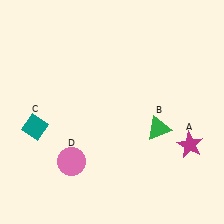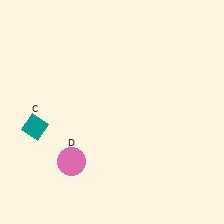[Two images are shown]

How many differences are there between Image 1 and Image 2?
There are 2 differences between the two images.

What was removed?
The magenta star (A), the green triangle (B) were removed in Image 2.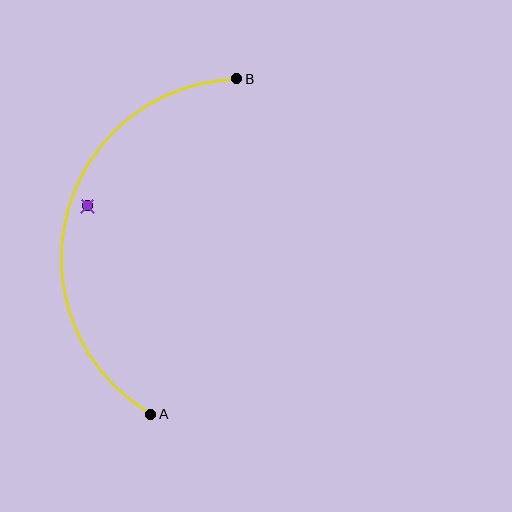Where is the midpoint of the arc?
The arc midpoint is the point on the curve farthest from the straight line joining A and B. It sits to the left of that line.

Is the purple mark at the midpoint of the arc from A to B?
No — the purple mark does not lie on the arc at all. It sits slightly inside the curve.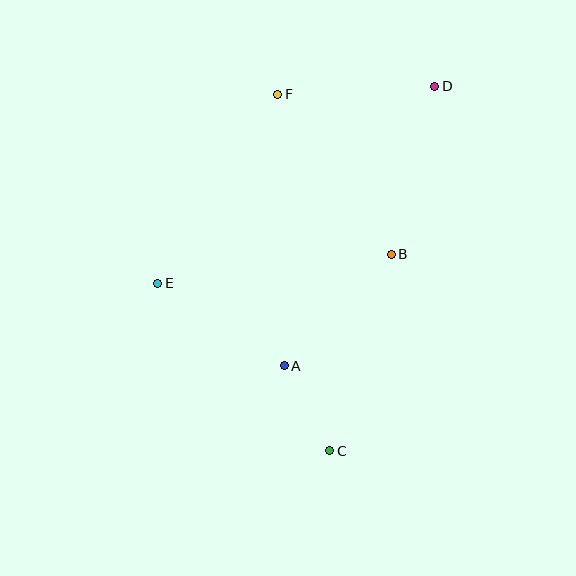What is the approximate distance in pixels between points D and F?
The distance between D and F is approximately 157 pixels.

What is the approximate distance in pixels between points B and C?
The distance between B and C is approximately 206 pixels.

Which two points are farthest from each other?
Points C and D are farthest from each other.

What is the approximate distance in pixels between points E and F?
The distance between E and F is approximately 224 pixels.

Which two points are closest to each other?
Points A and C are closest to each other.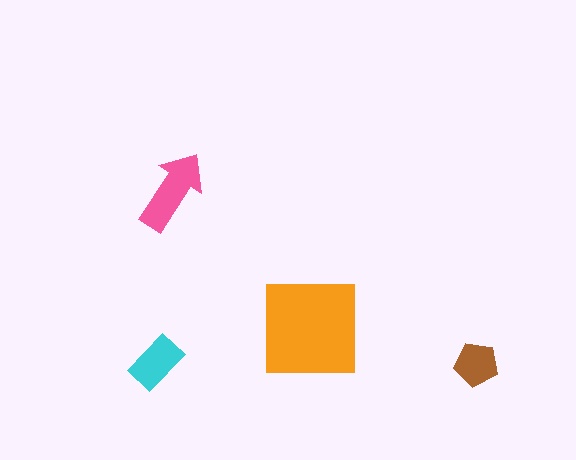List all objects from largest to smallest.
The orange square, the pink arrow, the cyan rectangle, the brown pentagon.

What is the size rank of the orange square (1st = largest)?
1st.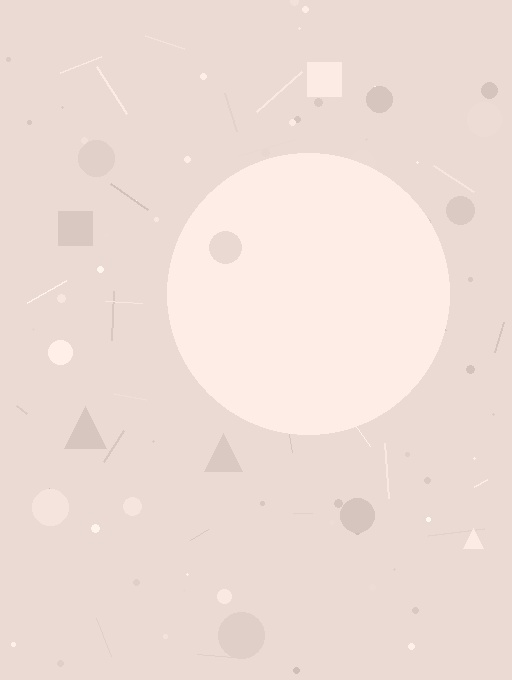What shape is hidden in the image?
A circle is hidden in the image.